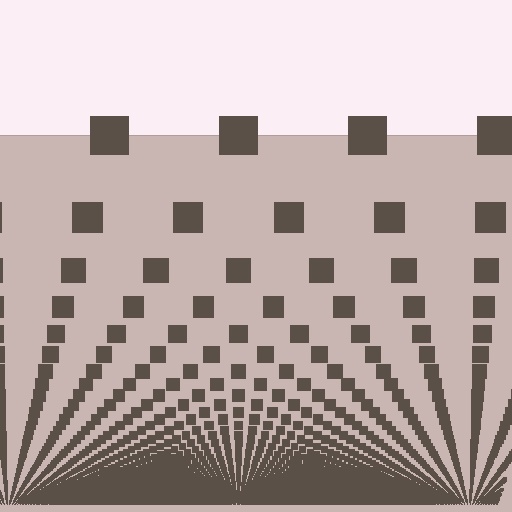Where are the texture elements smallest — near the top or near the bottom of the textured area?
Near the bottom.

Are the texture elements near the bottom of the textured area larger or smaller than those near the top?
Smaller. The gradient is inverted — elements near the bottom are smaller and denser.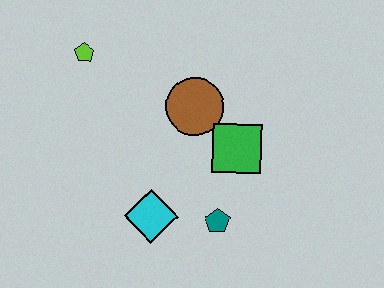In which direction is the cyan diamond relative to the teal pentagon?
The cyan diamond is to the left of the teal pentagon.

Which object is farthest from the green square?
The lime pentagon is farthest from the green square.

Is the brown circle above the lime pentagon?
No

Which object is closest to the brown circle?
The green square is closest to the brown circle.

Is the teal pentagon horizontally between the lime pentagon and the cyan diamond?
No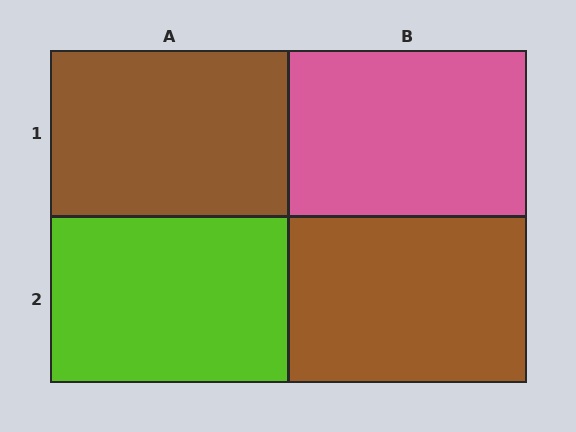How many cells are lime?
1 cell is lime.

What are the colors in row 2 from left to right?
Lime, brown.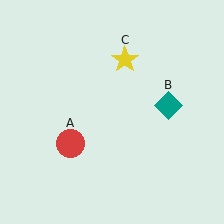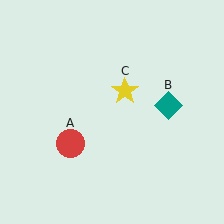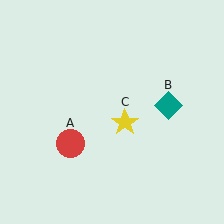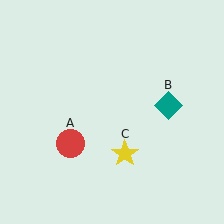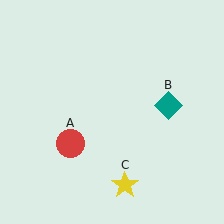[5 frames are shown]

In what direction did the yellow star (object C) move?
The yellow star (object C) moved down.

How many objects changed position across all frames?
1 object changed position: yellow star (object C).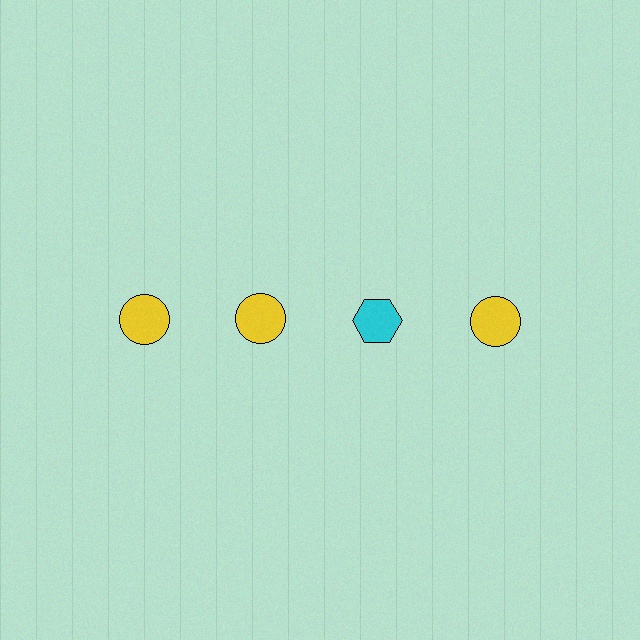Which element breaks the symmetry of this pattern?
The cyan hexagon in the top row, center column breaks the symmetry. All other shapes are yellow circles.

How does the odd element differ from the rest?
It differs in both color (cyan instead of yellow) and shape (hexagon instead of circle).